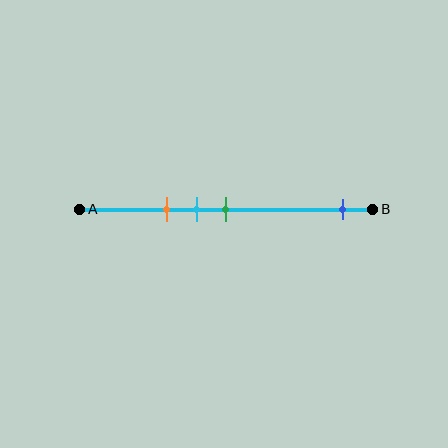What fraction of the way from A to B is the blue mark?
The blue mark is approximately 90% (0.9) of the way from A to B.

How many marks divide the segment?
There are 4 marks dividing the segment.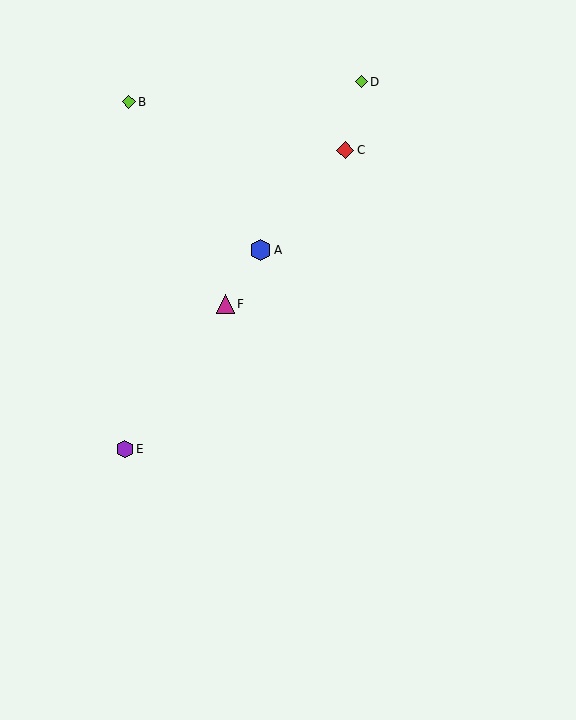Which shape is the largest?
The blue hexagon (labeled A) is the largest.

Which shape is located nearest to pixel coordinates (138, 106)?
The lime diamond (labeled B) at (129, 102) is nearest to that location.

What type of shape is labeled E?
Shape E is a purple hexagon.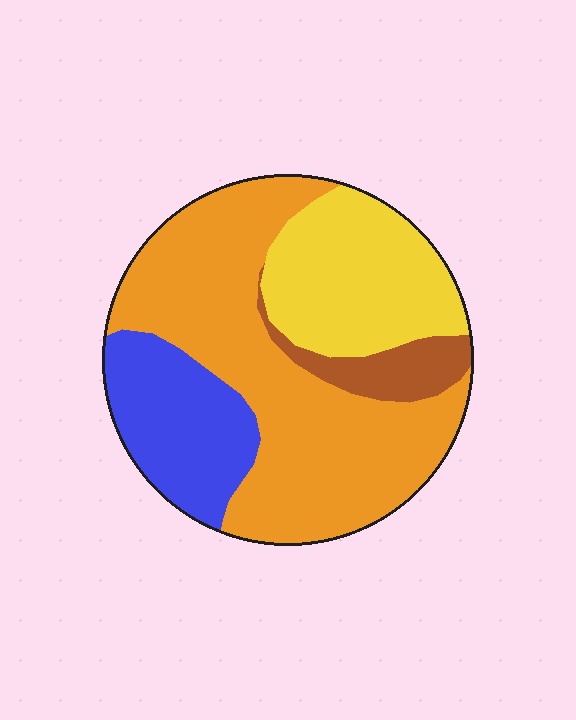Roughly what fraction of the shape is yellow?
Yellow covers 23% of the shape.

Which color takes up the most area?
Orange, at roughly 50%.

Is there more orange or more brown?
Orange.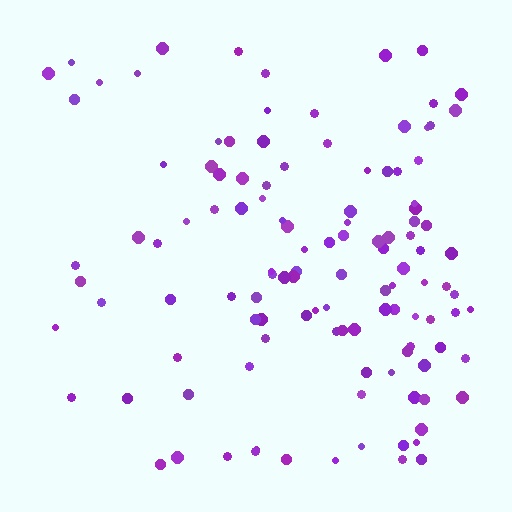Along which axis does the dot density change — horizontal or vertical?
Horizontal.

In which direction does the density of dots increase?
From left to right, with the right side densest.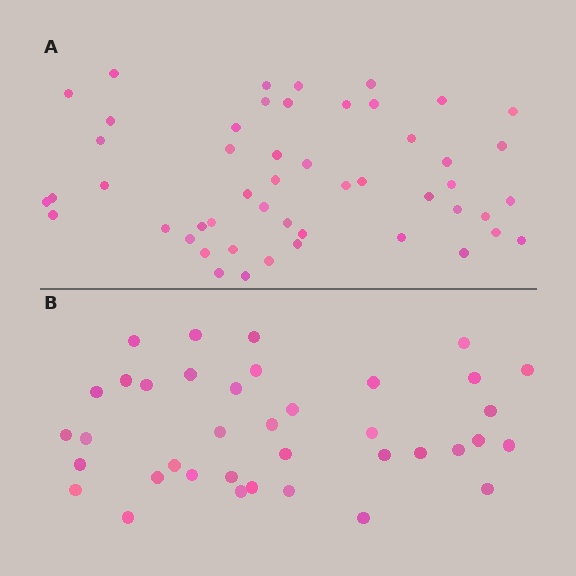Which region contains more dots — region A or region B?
Region A (the top region) has more dots.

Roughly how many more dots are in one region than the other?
Region A has roughly 12 or so more dots than region B.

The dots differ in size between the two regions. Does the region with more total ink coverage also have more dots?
No. Region B has more total ink coverage because its dots are larger, but region A actually contains more individual dots. Total area can be misleading — the number of items is what matters here.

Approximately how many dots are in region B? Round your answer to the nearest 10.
About 40 dots. (The exact count is 38, which rounds to 40.)